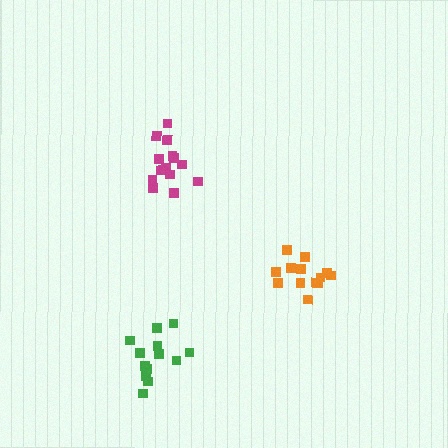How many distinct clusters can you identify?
There are 3 distinct clusters.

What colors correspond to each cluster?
The clusters are colored: magenta, green, orange.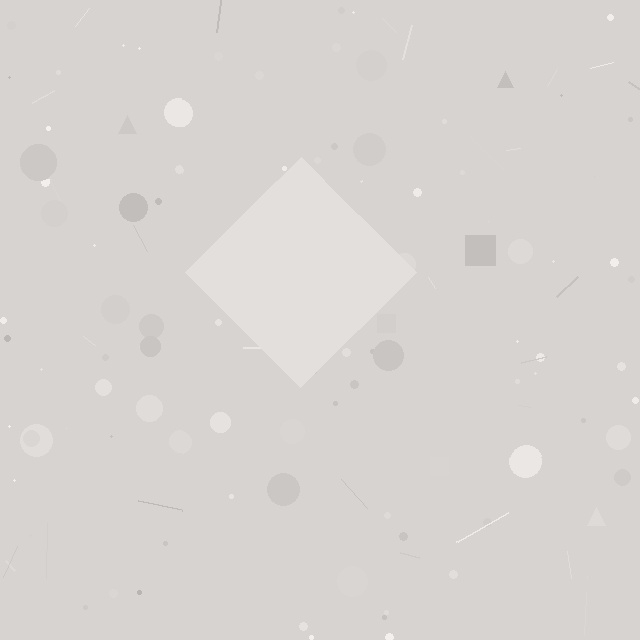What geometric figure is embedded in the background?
A diamond is embedded in the background.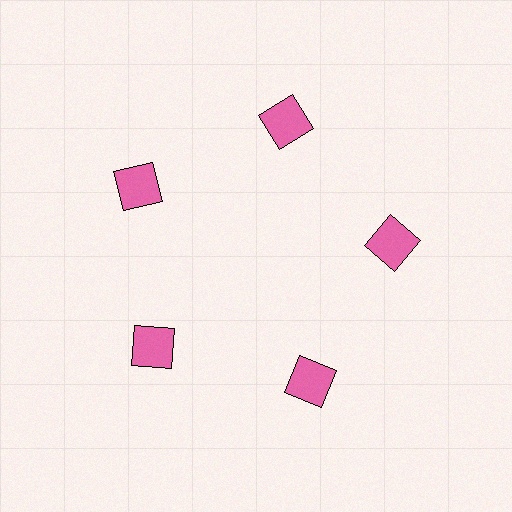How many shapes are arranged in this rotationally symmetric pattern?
There are 5 shapes, arranged in 5 groups of 1.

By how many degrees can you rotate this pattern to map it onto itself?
The pattern maps onto itself every 72 degrees of rotation.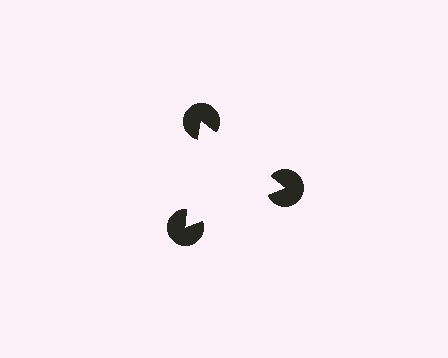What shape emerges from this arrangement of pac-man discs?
An illusory triangle — its edges are inferred from the aligned wedge cuts in the pac-man discs, not physically drawn.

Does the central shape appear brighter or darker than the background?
It typically appears slightly brighter than the background, even though no actual brightness change is drawn.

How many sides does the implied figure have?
3 sides.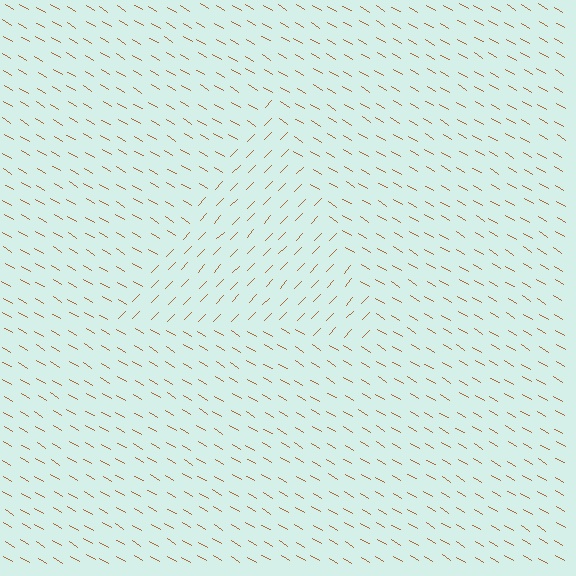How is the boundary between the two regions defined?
The boundary is defined purely by a change in line orientation (approximately 76 degrees difference). All lines are the same color and thickness.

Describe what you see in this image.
The image is filled with small brown line segments. A triangle region in the image has lines oriented differently from the surrounding lines, creating a visible texture boundary.